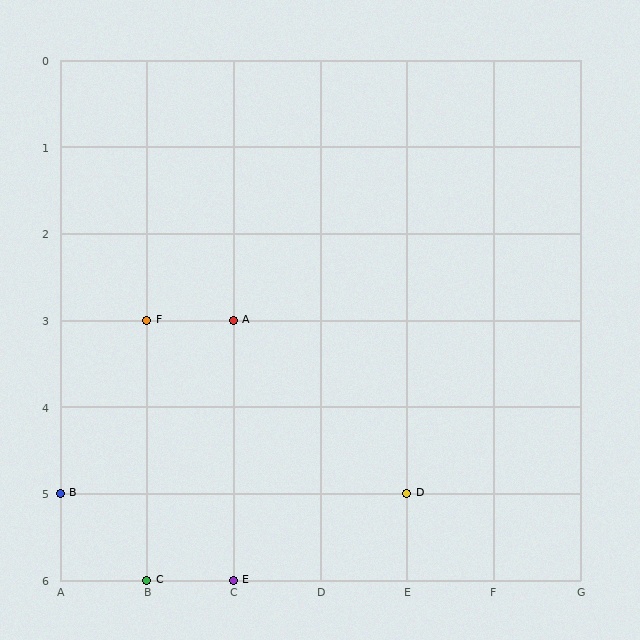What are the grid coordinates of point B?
Point B is at grid coordinates (A, 5).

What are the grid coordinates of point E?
Point E is at grid coordinates (C, 6).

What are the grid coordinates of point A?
Point A is at grid coordinates (C, 3).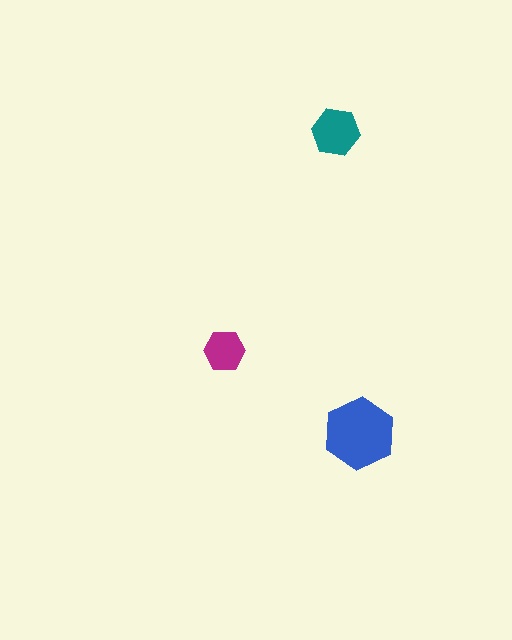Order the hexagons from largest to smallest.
the blue one, the teal one, the magenta one.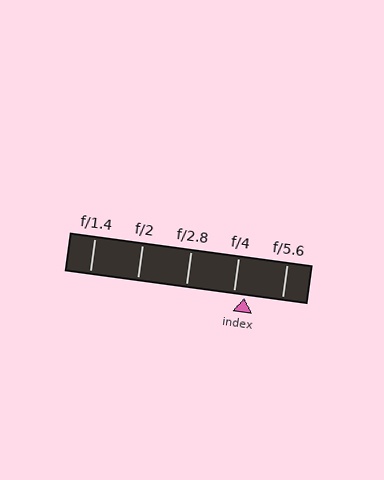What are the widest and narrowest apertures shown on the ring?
The widest aperture shown is f/1.4 and the narrowest is f/5.6.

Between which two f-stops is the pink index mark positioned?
The index mark is between f/4 and f/5.6.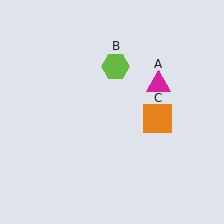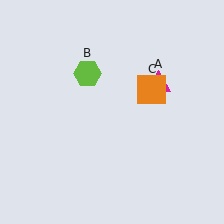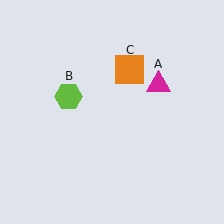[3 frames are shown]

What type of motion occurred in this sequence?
The lime hexagon (object B), orange square (object C) rotated counterclockwise around the center of the scene.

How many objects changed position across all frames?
2 objects changed position: lime hexagon (object B), orange square (object C).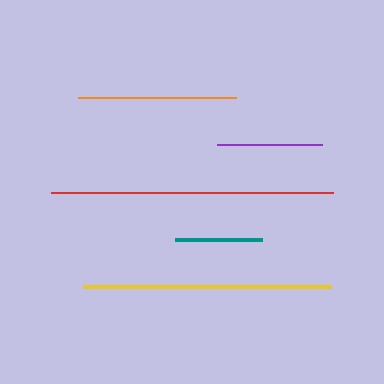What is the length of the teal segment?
The teal segment is approximately 87 pixels long.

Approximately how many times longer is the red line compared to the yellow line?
The red line is approximately 1.1 times the length of the yellow line.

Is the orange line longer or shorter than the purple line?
The orange line is longer than the purple line.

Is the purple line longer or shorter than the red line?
The red line is longer than the purple line.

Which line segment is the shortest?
The teal line is the shortest at approximately 87 pixels.